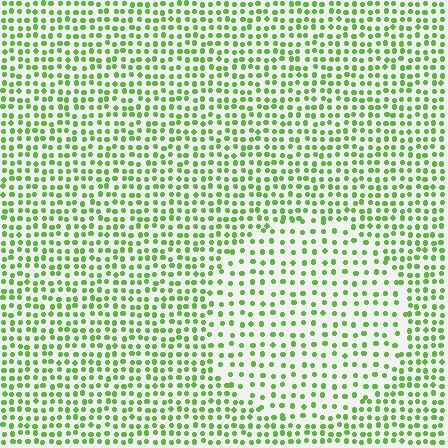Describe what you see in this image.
The image contains small lime elements arranged at two different densities. A circle-shaped region is visible where the elements are less densely packed than the surrounding area.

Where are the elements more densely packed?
The elements are more densely packed outside the circle boundary.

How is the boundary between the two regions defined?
The boundary is defined by a change in element density (approximately 1.7x ratio). All elements are the same color, size, and shape.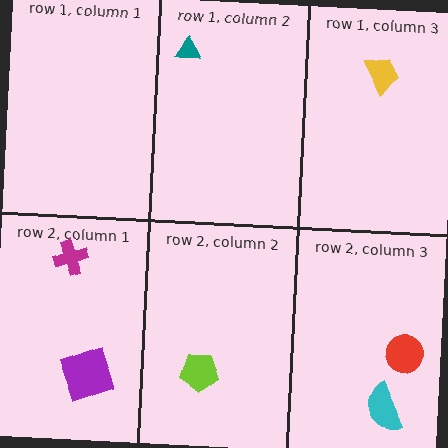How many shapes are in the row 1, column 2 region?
1.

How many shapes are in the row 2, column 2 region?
1.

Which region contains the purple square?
The row 2, column 1 region.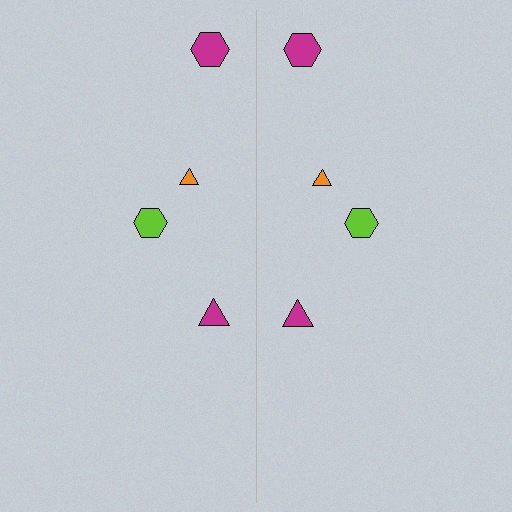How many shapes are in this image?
There are 8 shapes in this image.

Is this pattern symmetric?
Yes, this pattern has bilateral (reflection) symmetry.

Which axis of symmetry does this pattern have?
The pattern has a vertical axis of symmetry running through the center of the image.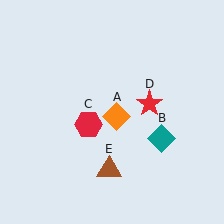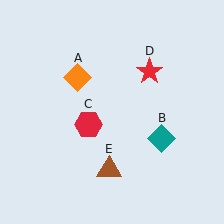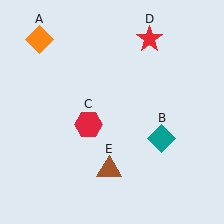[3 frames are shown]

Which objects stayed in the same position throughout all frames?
Teal diamond (object B) and red hexagon (object C) and brown triangle (object E) remained stationary.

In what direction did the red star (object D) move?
The red star (object D) moved up.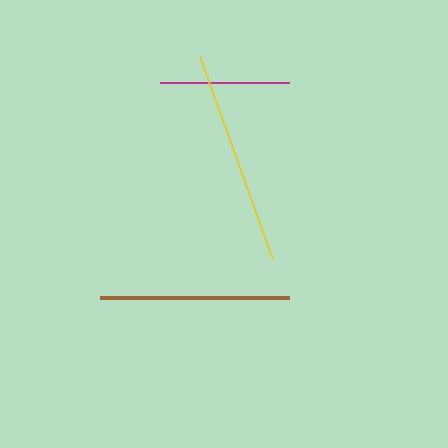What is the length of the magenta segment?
The magenta segment is approximately 128 pixels long.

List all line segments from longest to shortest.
From longest to shortest: yellow, brown, magenta.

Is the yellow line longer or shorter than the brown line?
The yellow line is longer than the brown line.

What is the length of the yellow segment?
The yellow segment is approximately 216 pixels long.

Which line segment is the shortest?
The magenta line is the shortest at approximately 128 pixels.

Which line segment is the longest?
The yellow line is the longest at approximately 216 pixels.